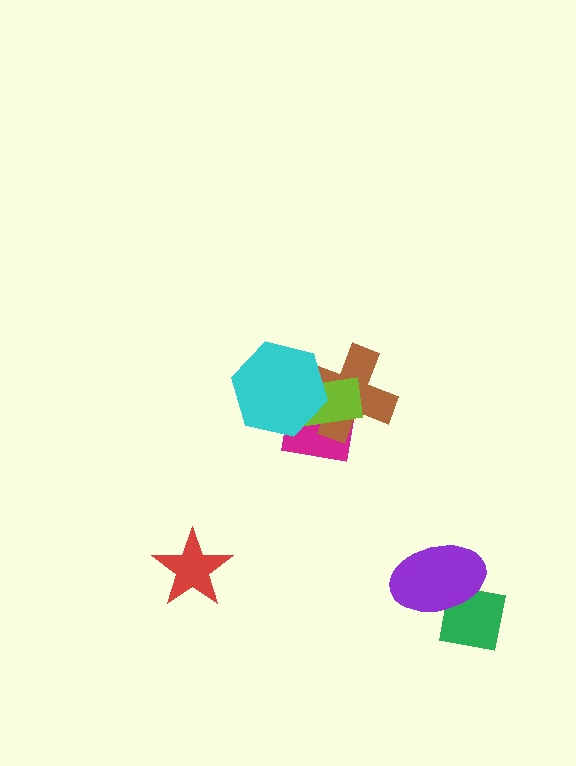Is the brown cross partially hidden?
Yes, it is partially covered by another shape.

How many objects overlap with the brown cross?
3 objects overlap with the brown cross.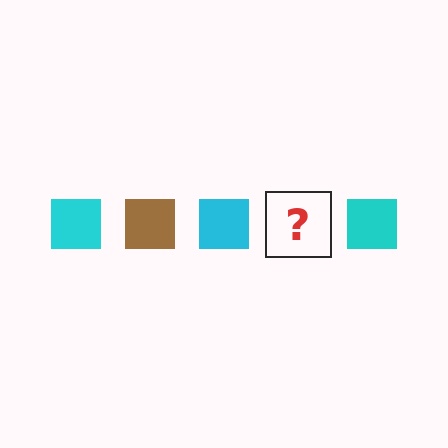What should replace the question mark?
The question mark should be replaced with a brown square.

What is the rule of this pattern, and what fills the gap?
The rule is that the pattern cycles through cyan, brown squares. The gap should be filled with a brown square.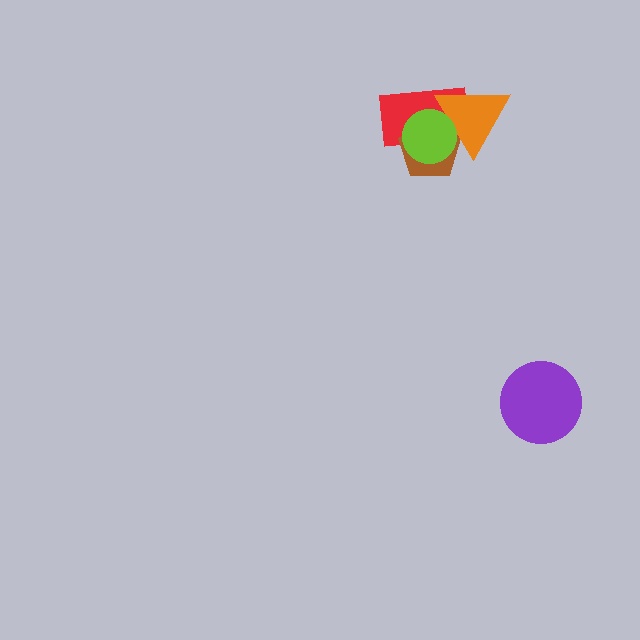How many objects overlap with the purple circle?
0 objects overlap with the purple circle.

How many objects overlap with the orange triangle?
3 objects overlap with the orange triangle.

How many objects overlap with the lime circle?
3 objects overlap with the lime circle.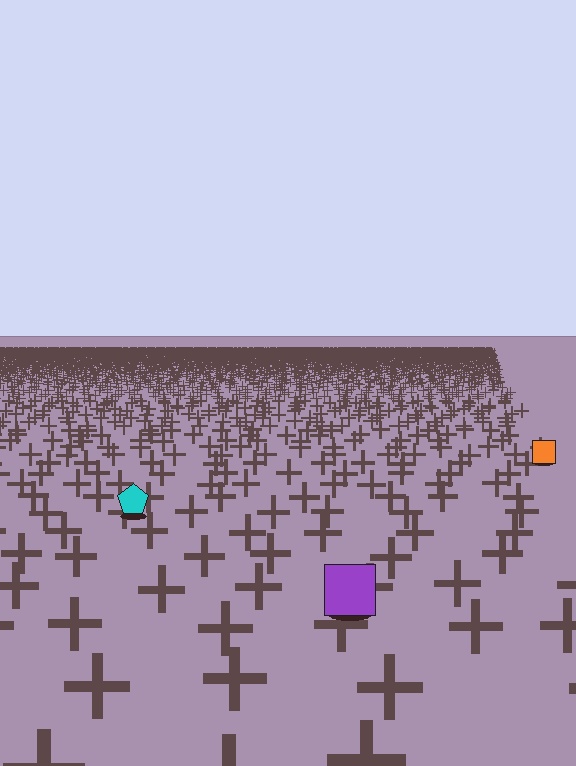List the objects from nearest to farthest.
From nearest to farthest: the purple square, the cyan pentagon, the orange square.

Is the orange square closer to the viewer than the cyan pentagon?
No. The cyan pentagon is closer — you can tell from the texture gradient: the ground texture is coarser near it.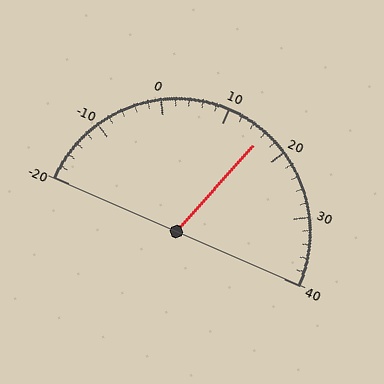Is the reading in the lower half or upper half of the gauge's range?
The reading is in the upper half of the range (-20 to 40).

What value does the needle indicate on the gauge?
The needle indicates approximately 16.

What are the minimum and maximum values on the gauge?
The gauge ranges from -20 to 40.